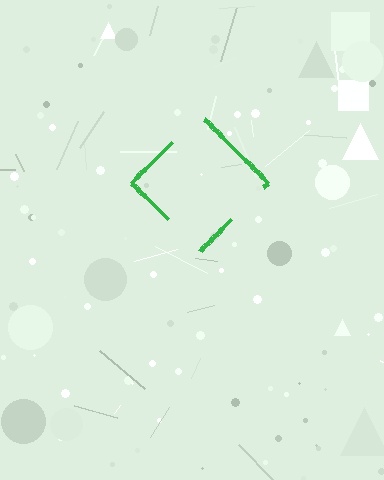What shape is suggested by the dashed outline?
The dashed outline suggests a diamond.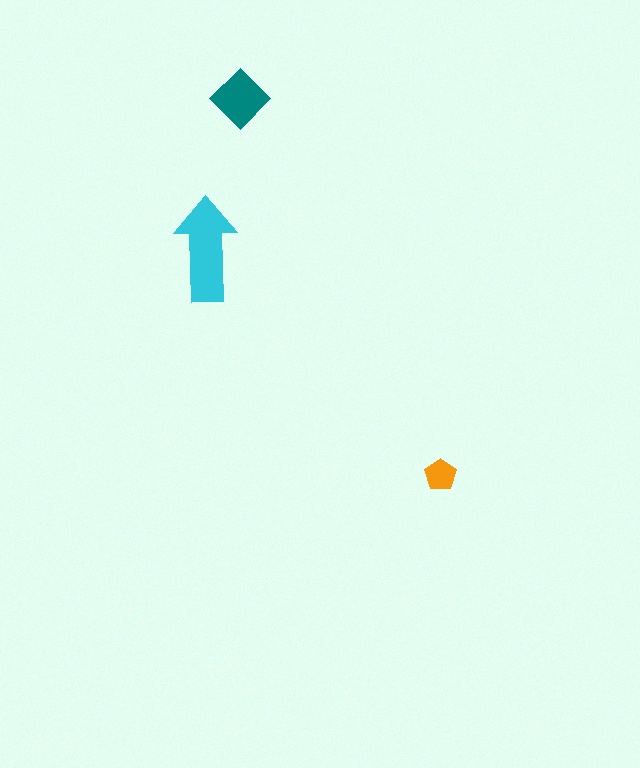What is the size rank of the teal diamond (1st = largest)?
2nd.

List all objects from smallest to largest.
The orange pentagon, the teal diamond, the cyan arrow.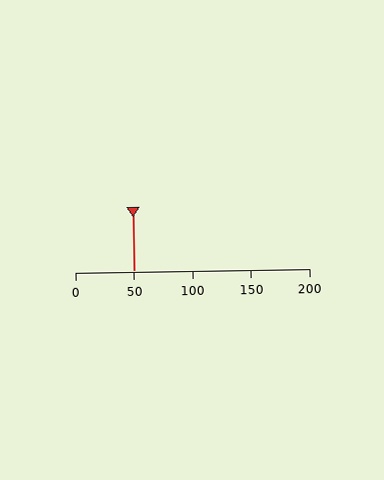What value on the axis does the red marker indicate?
The marker indicates approximately 50.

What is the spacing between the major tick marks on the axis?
The major ticks are spaced 50 apart.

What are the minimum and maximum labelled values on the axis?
The axis runs from 0 to 200.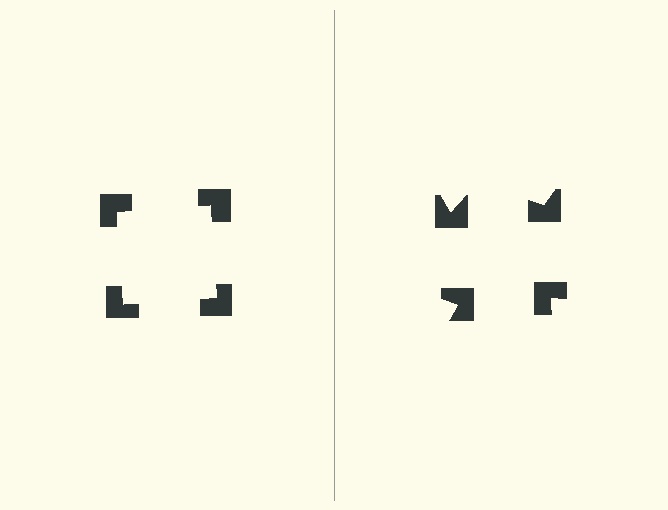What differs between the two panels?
The notched squares are positioned identically on both sides; only the wedge orientations differ. On the left they align to a square; on the right they are misaligned.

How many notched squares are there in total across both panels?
8 — 4 on each side.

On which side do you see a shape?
An illusory square appears on the left side. On the right side the wedge cuts are rotated, so no coherent shape forms.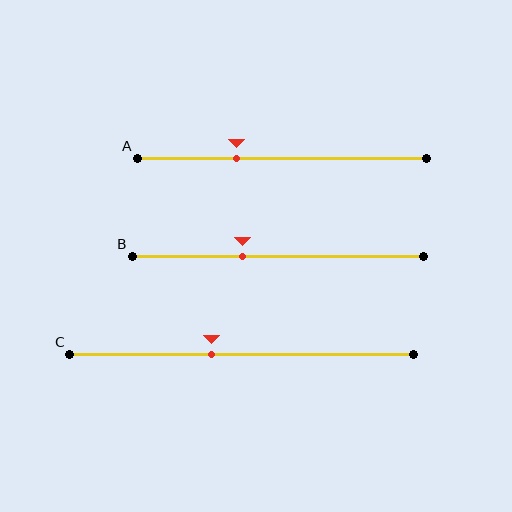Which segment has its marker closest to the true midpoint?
Segment C has its marker closest to the true midpoint.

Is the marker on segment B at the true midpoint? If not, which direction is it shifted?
No, the marker on segment B is shifted to the left by about 12% of the segment length.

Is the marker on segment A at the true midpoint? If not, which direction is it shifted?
No, the marker on segment A is shifted to the left by about 16% of the segment length.